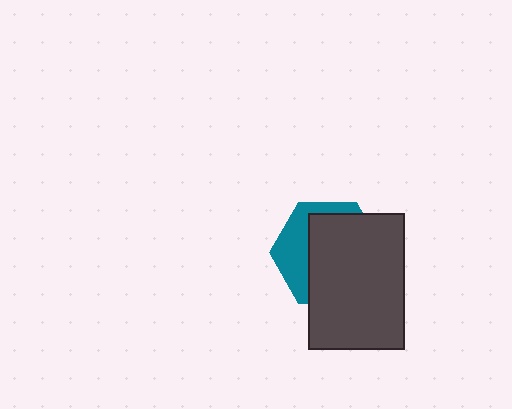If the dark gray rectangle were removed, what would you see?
You would see the complete teal hexagon.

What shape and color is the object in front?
The object in front is a dark gray rectangle.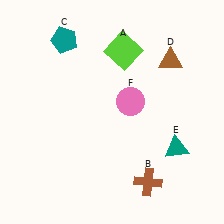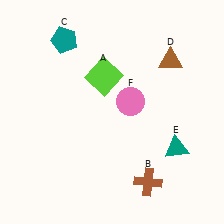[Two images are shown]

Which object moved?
The lime square (A) moved down.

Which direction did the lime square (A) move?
The lime square (A) moved down.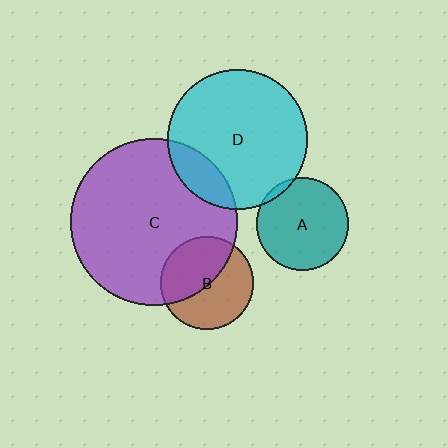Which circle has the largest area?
Circle C (purple).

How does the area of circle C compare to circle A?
Approximately 3.3 times.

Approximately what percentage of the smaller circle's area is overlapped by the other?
Approximately 5%.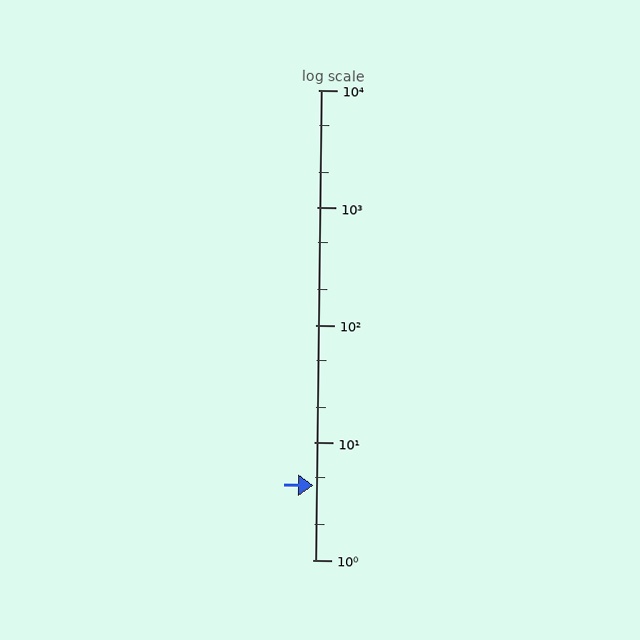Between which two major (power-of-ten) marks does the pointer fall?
The pointer is between 1 and 10.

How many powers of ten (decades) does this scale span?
The scale spans 4 decades, from 1 to 10000.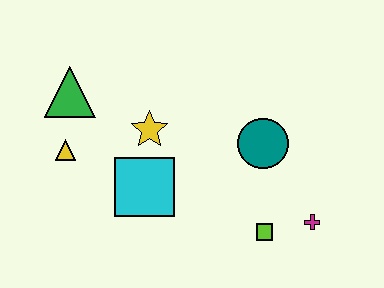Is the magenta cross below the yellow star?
Yes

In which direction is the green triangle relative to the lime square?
The green triangle is to the left of the lime square.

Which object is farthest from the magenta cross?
The green triangle is farthest from the magenta cross.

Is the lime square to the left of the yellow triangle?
No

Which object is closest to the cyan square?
The yellow star is closest to the cyan square.